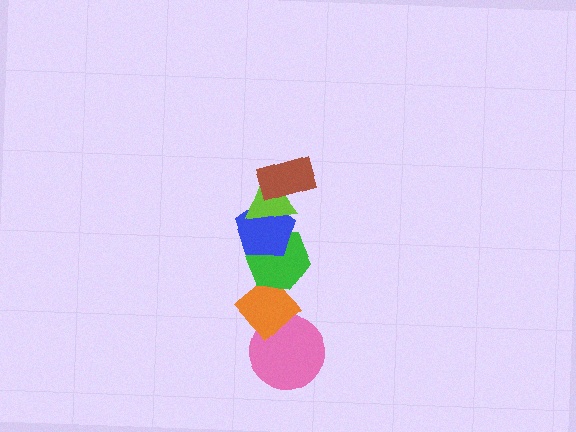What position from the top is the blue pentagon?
The blue pentagon is 3rd from the top.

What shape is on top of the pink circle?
The orange diamond is on top of the pink circle.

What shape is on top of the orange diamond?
The green hexagon is on top of the orange diamond.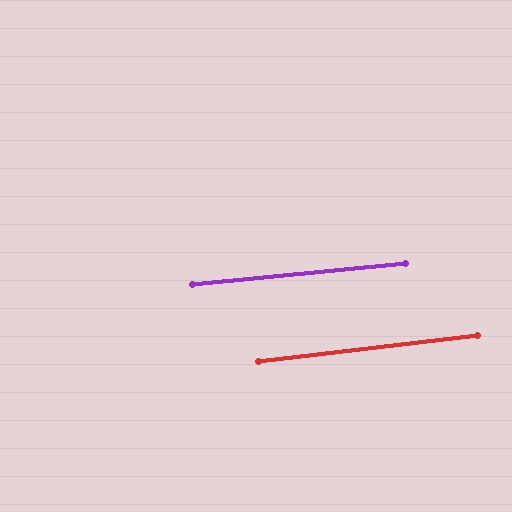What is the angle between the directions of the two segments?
Approximately 1 degree.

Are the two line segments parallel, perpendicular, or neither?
Parallel — their directions differ by only 1.1°.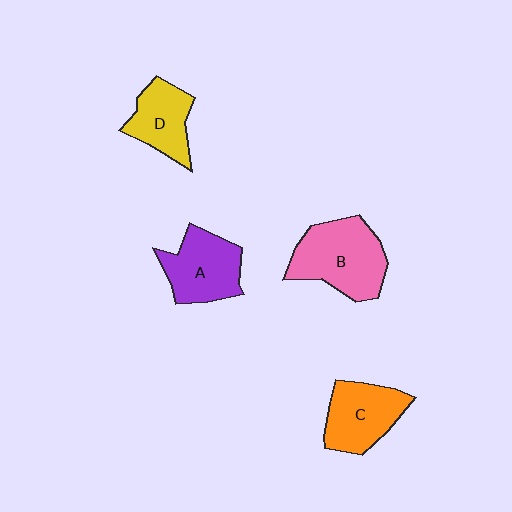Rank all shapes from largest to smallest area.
From largest to smallest: B (pink), A (purple), C (orange), D (yellow).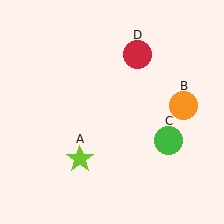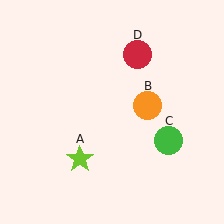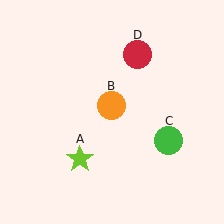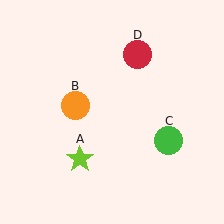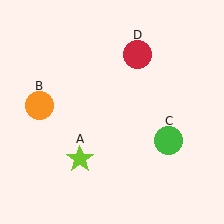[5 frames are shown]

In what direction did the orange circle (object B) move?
The orange circle (object B) moved left.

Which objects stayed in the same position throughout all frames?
Lime star (object A) and green circle (object C) and red circle (object D) remained stationary.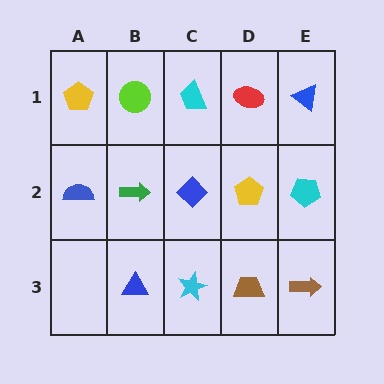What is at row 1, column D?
A red ellipse.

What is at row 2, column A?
A blue semicircle.